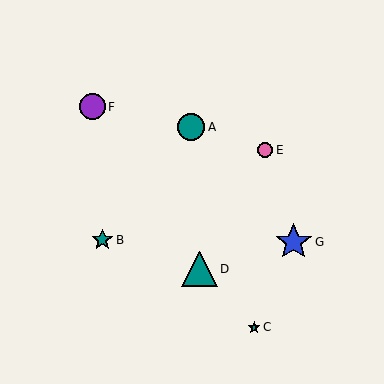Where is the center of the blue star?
The center of the blue star is at (294, 242).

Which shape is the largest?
The blue star (labeled G) is the largest.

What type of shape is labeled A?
Shape A is a teal circle.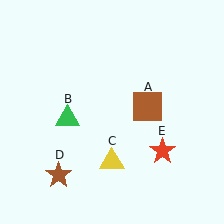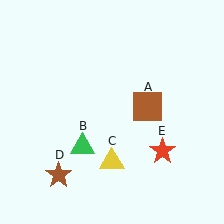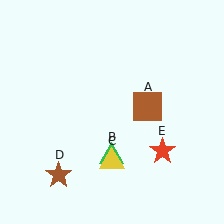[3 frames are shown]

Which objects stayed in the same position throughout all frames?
Brown square (object A) and yellow triangle (object C) and brown star (object D) and red star (object E) remained stationary.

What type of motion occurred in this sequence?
The green triangle (object B) rotated counterclockwise around the center of the scene.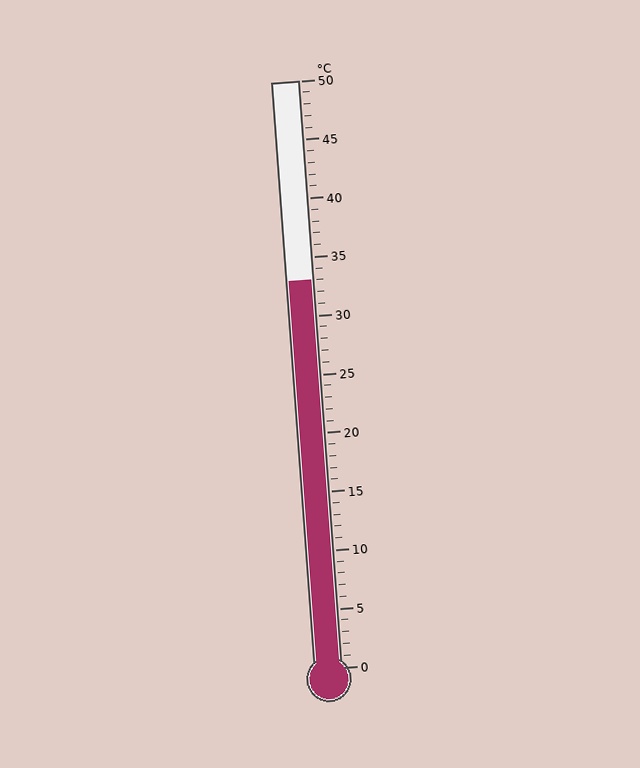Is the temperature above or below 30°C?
The temperature is above 30°C.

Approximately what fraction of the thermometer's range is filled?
The thermometer is filled to approximately 65% of its range.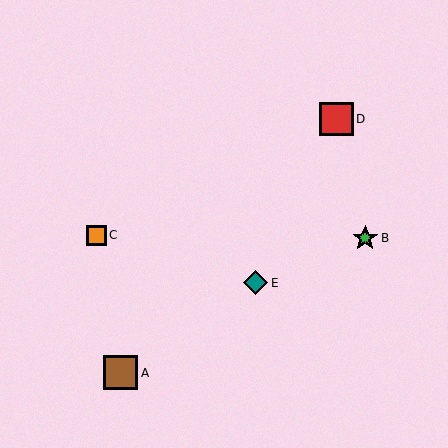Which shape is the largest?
The brown square (labeled A) is the largest.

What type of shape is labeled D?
Shape D is a red square.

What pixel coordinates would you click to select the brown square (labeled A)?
Click at (121, 373) to select the brown square A.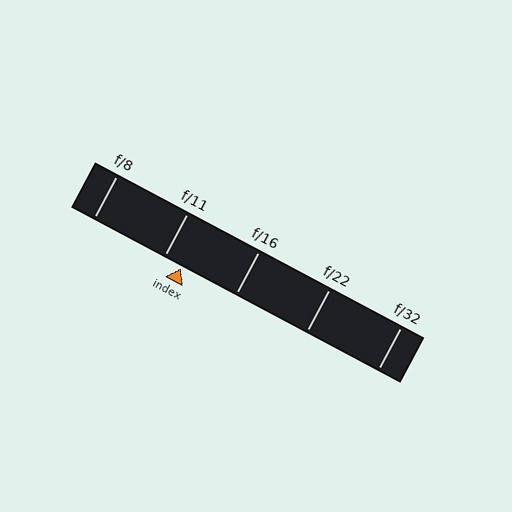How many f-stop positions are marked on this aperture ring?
There are 5 f-stop positions marked.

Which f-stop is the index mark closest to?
The index mark is closest to f/11.